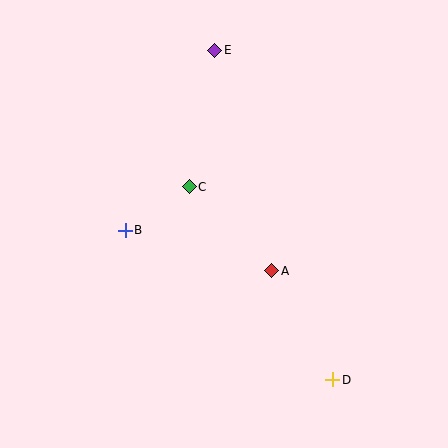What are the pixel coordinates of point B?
Point B is at (125, 230).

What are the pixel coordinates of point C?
Point C is at (189, 187).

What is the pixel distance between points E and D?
The distance between E and D is 350 pixels.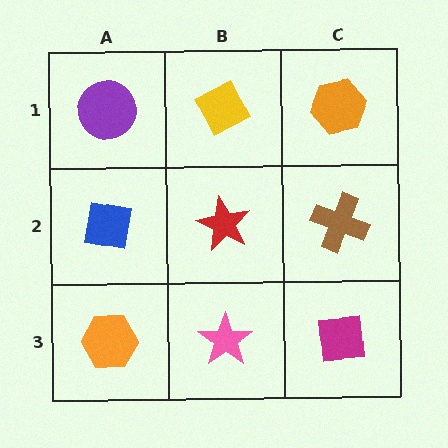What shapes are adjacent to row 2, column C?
An orange hexagon (row 1, column C), a magenta square (row 3, column C), a red star (row 2, column B).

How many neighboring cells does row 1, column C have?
2.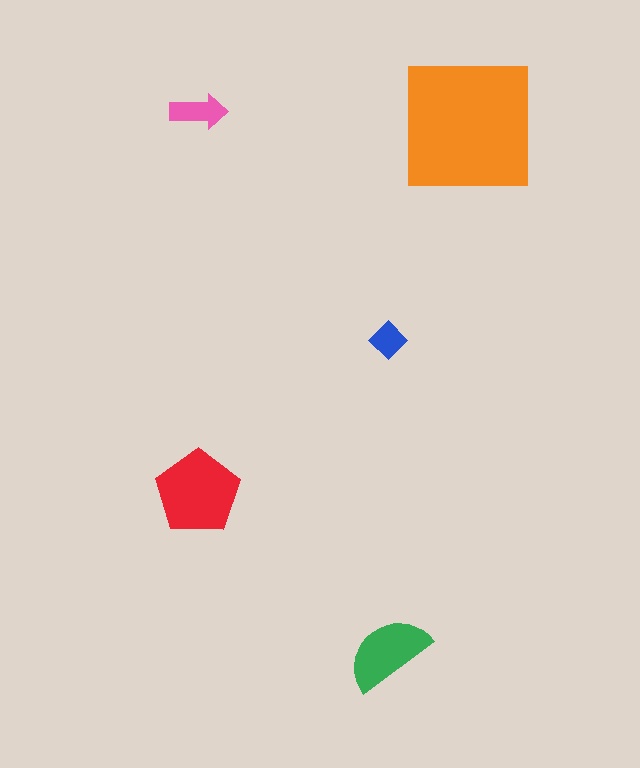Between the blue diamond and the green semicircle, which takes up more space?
The green semicircle.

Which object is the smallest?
The blue diamond.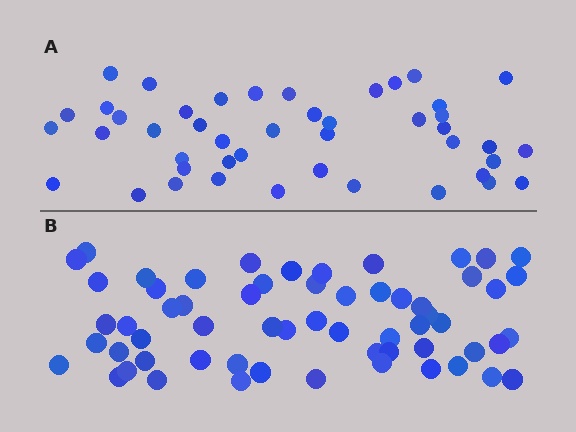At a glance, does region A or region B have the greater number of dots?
Region B (the bottom region) has more dots.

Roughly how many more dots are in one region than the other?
Region B has approximately 15 more dots than region A.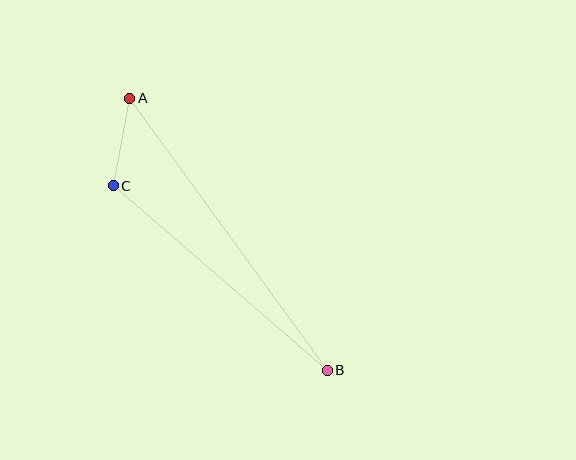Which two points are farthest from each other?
Points A and B are farthest from each other.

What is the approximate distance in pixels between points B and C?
The distance between B and C is approximately 282 pixels.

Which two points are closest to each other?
Points A and C are closest to each other.